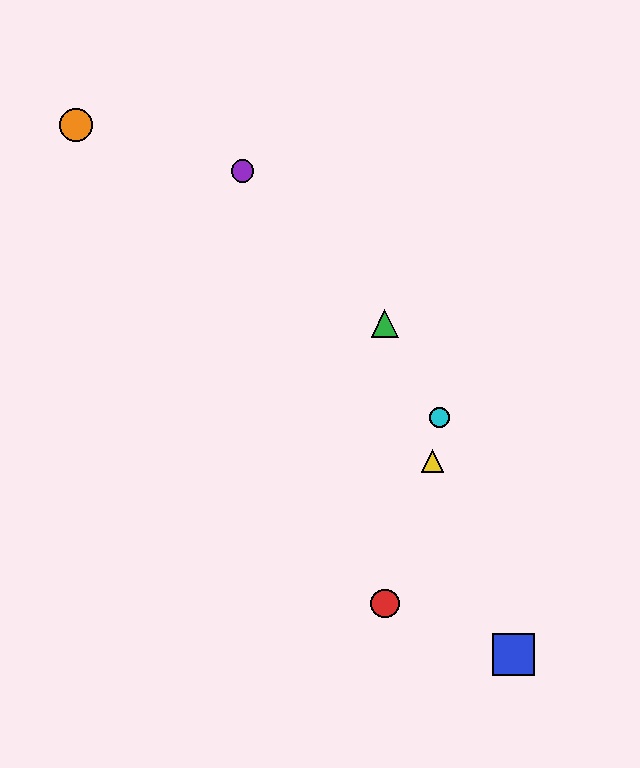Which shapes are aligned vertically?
The red circle, the green triangle are aligned vertically.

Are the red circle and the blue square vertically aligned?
No, the red circle is at x≈385 and the blue square is at x≈513.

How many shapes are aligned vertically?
2 shapes (the red circle, the green triangle) are aligned vertically.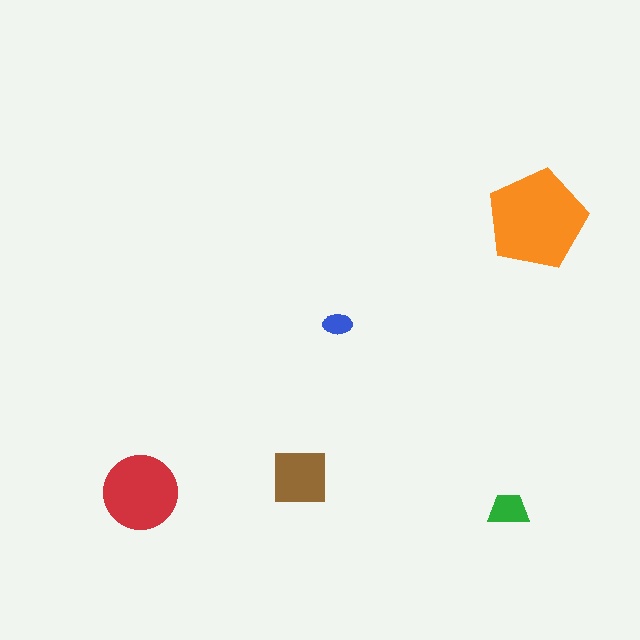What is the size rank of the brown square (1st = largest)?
3rd.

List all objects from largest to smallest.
The orange pentagon, the red circle, the brown square, the green trapezoid, the blue ellipse.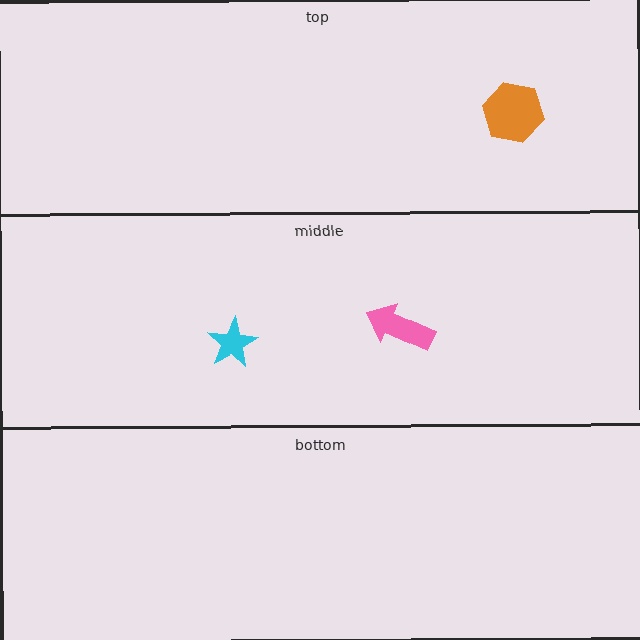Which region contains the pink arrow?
The middle region.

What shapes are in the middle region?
The pink arrow, the cyan star.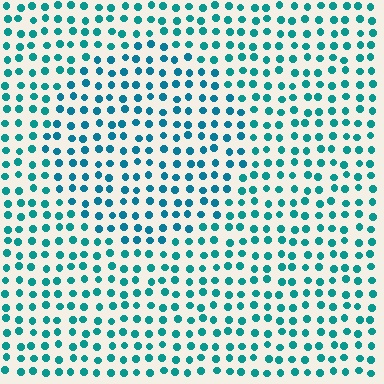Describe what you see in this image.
The image is filled with small teal elements in a uniform arrangement. A circle-shaped region is visible where the elements are tinted to a slightly different hue, forming a subtle color boundary.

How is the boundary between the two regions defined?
The boundary is defined purely by a slight shift in hue (about 16 degrees). Spacing, size, and orientation are identical on both sides.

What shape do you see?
I see a circle.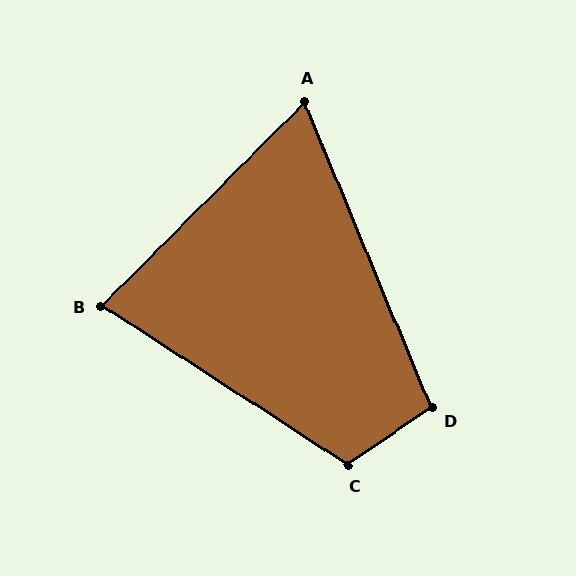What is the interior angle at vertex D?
Approximately 102 degrees (obtuse).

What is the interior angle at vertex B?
Approximately 78 degrees (acute).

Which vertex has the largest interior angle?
C, at approximately 112 degrees.